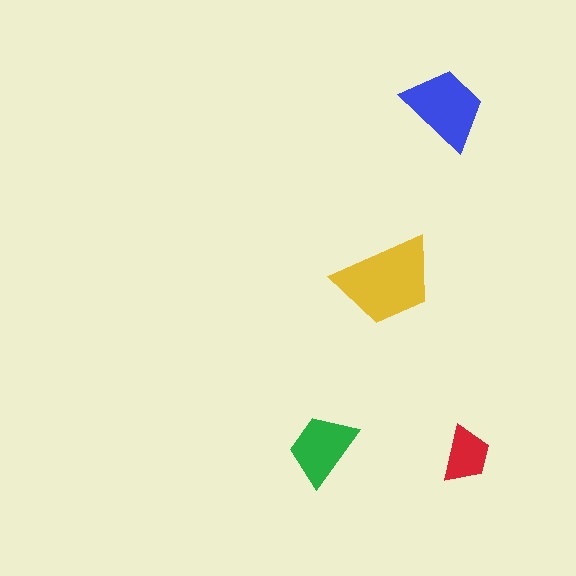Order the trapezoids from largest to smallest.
the yellow one, the blue one, the green one, the red one.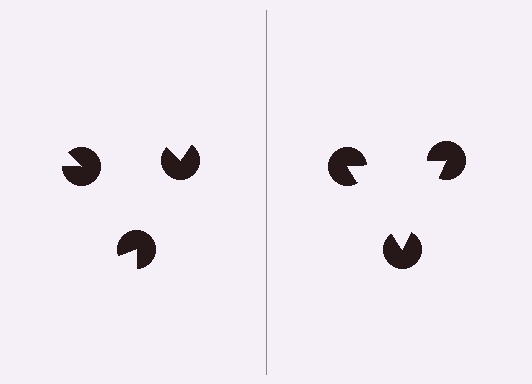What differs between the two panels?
The pac-man discs are positioned identically on both sides; only the wedge orientations differ. On the right they align to a triangle; on the left they are misaligned.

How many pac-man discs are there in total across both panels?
6 — 3 on each side.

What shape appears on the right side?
An illusory triangle.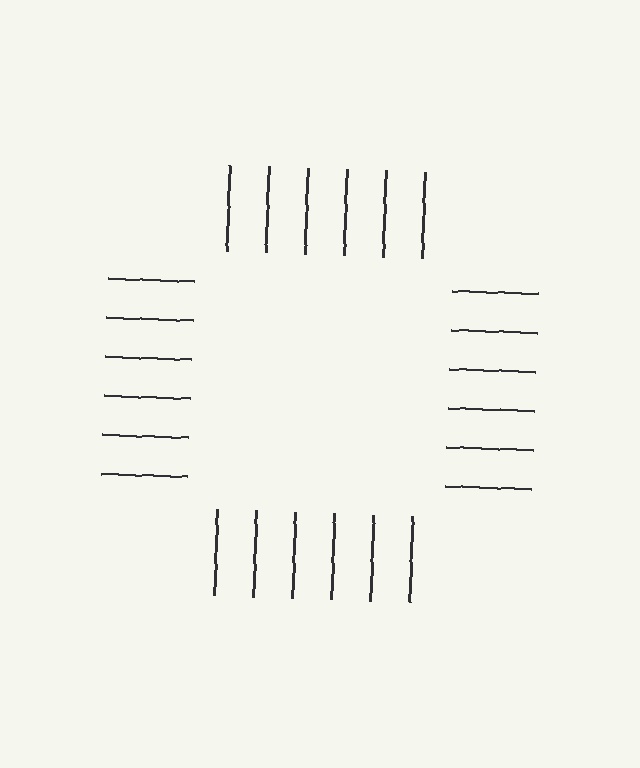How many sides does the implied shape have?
4 sides — the line-ends trace a square.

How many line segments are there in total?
24 — 6 along each of the 4 edges.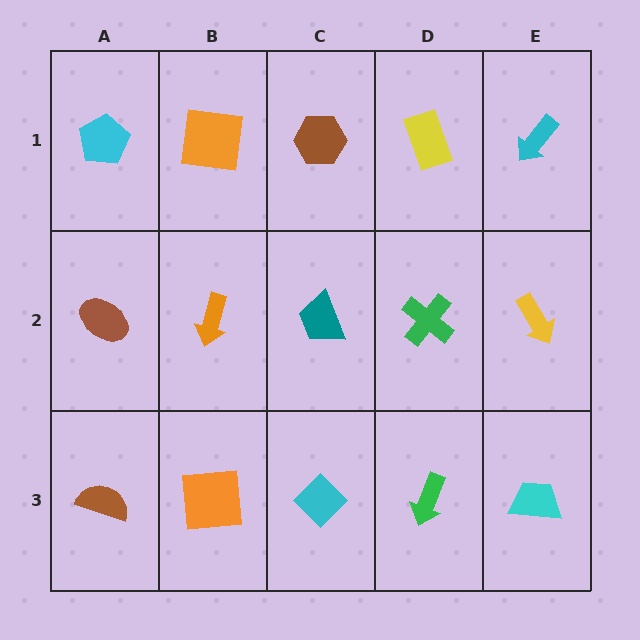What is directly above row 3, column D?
A green cross.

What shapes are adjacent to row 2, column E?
A cyan arrow (row 1, column E), a cyan trapezoid (row 3, column E), a green cross (row 2, column D).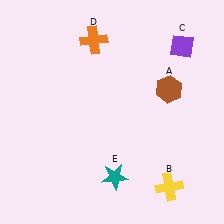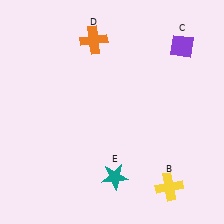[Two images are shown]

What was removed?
The brown hexagon (A) was removed in Image 2.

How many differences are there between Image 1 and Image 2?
There is 1 difference between the two images.